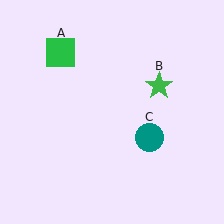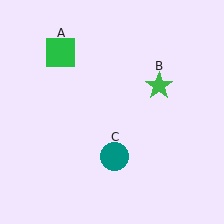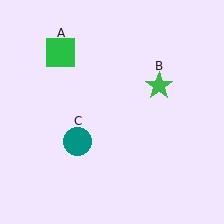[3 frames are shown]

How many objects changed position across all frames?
1 object changed position: teal circle (object C).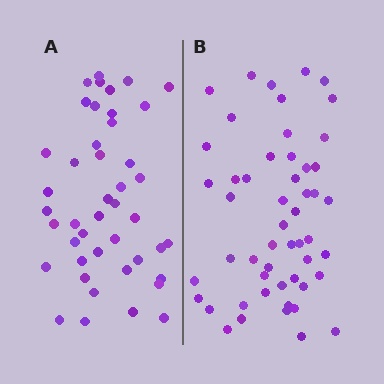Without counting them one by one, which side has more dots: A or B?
Region B (the right region) has more dots.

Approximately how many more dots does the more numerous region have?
Region B has roughly 8 or so more dots than region A.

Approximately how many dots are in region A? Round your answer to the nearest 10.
About 40 dots. (The exact count is 44, which rounds to 40.)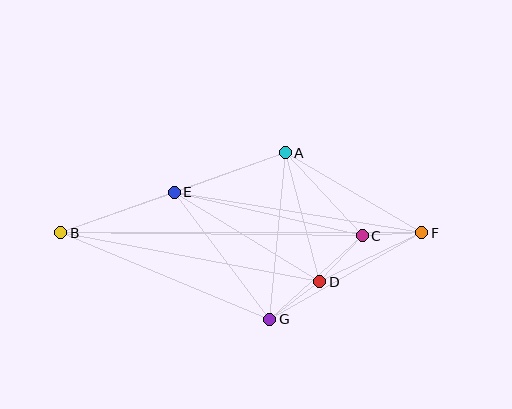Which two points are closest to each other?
Points C and F are closest to each other.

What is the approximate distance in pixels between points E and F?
The distance between E and F is approximately 251 pixels.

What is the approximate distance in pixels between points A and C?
The distance between A and C is approximately 113 pixels.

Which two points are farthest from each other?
Points B and F are farthest from each other.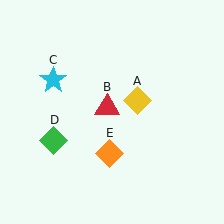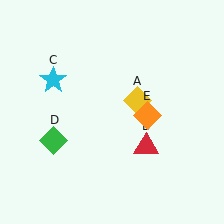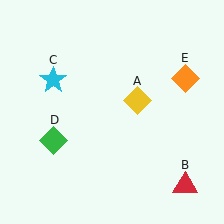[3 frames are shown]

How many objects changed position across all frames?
2 objects changed position: red triangle (object B), orange diamond (object E).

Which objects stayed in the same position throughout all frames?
Yellow diamond (object A) and cyan star (object C) and green diamond (object D) remained stationary.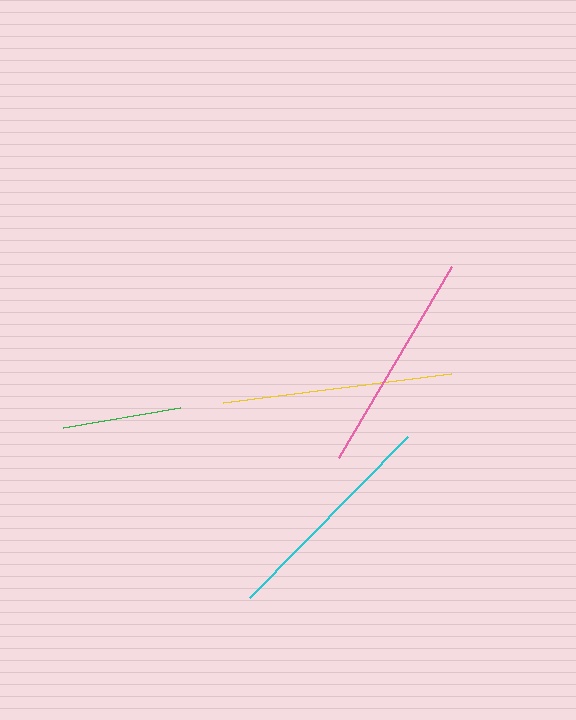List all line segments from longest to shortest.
From longest to shortest: yellow, cyan, pink, green.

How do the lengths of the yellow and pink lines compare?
The yellow and pink lines are approximately the same length.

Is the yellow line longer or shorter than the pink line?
The yellow line is longer than the pink line.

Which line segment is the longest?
The yellow line is the longest at approximately 231 pixels.